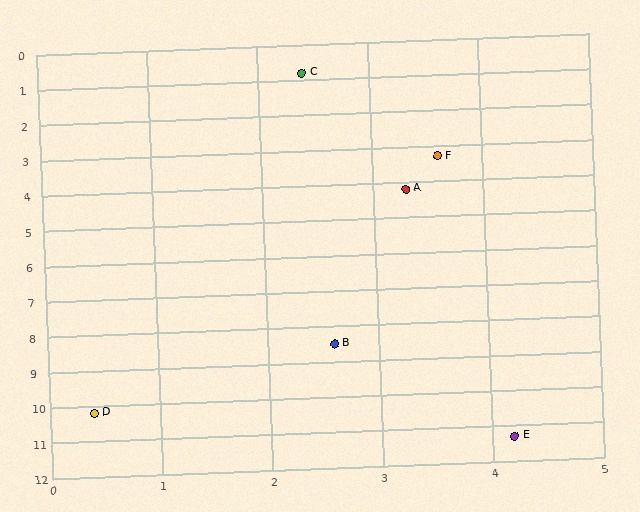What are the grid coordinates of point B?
Point B is at approximately (2.6, 8.5).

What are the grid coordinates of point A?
Point A is at approximately (3.3, 4.2).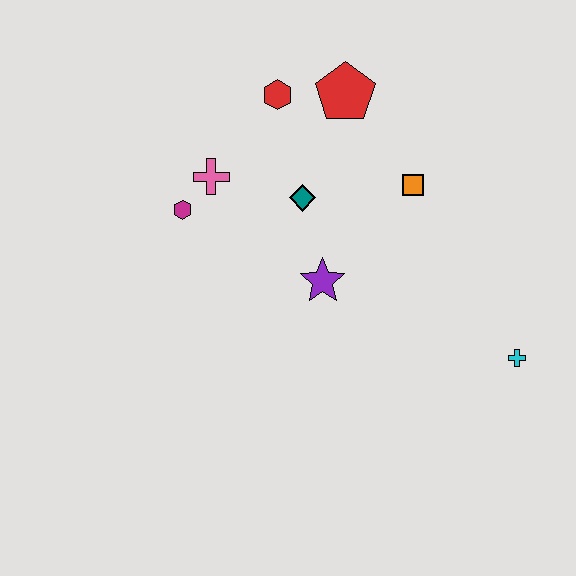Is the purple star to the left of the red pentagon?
Yes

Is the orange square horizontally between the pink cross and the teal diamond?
No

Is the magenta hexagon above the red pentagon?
No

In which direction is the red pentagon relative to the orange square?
The red pentagon is above the orange square.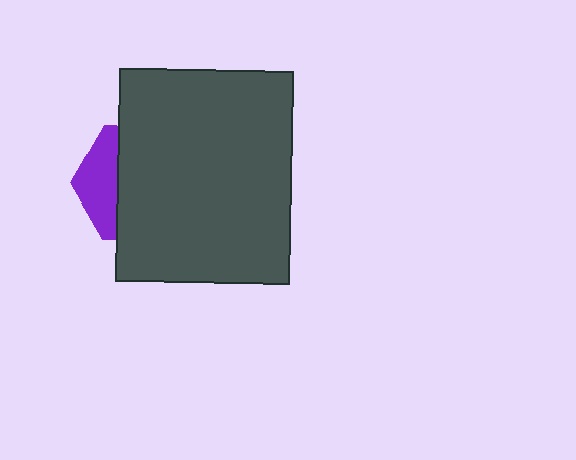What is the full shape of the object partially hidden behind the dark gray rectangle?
The partially hidden object is a purple hexagon.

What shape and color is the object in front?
The object in front is a dark gray rectangle.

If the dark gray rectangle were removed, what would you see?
You would see the complete purple hexagon.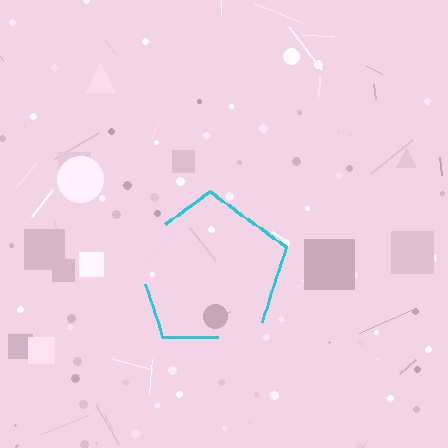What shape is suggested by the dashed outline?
The dashed outline suggests a pentagon.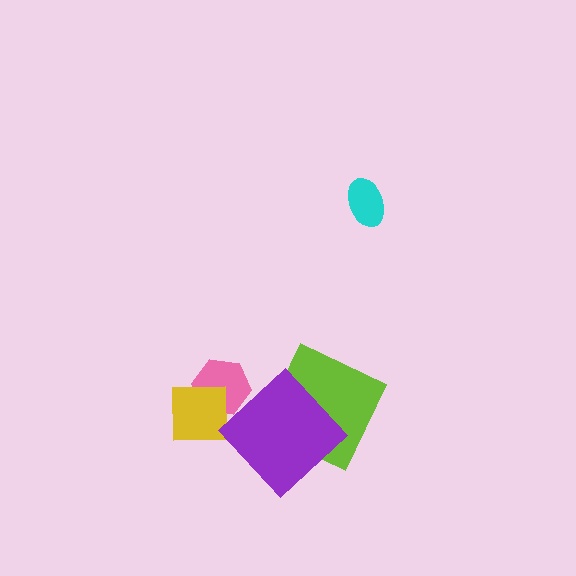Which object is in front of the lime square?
The purple diamond is in front of the lime square.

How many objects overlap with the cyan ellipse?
0 objects overlap with the cyan ellipse.